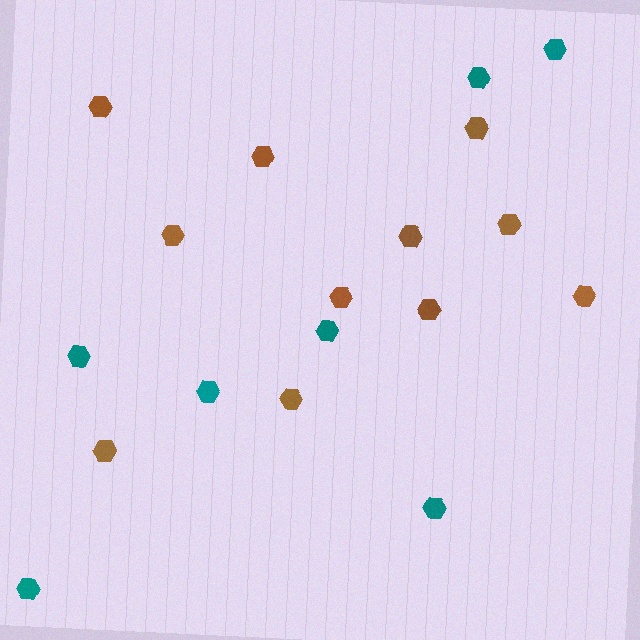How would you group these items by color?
There are 2 groups: one group of brown hexagons (11) and one group of teal hexagons (7).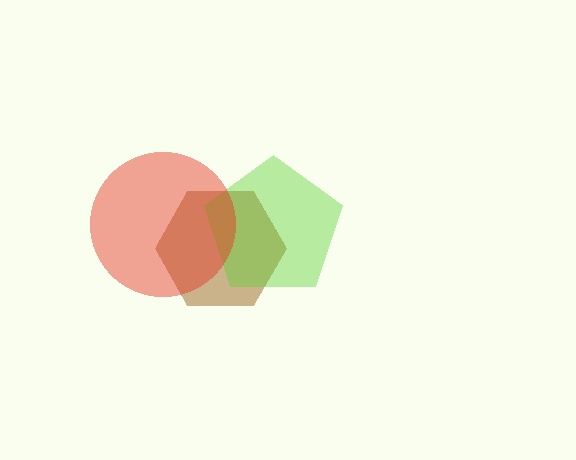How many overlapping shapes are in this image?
There are 3 overlapping shapes in the image.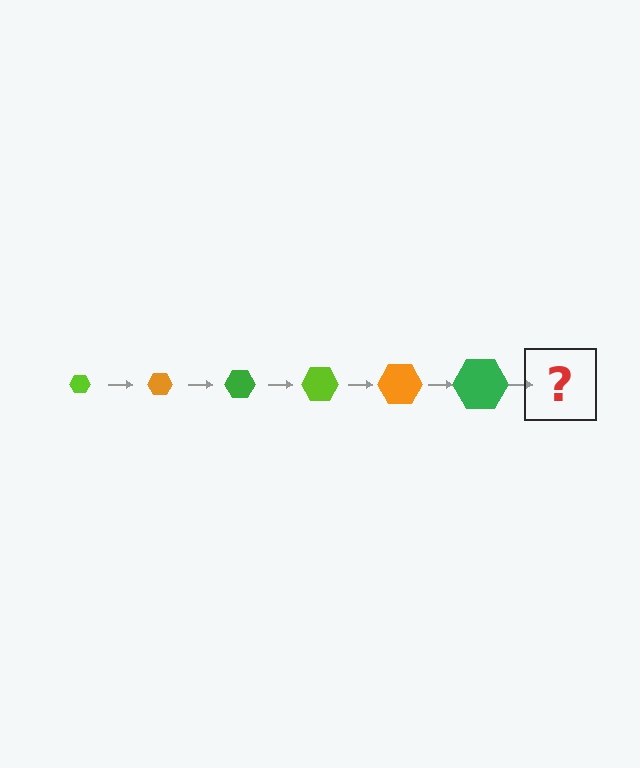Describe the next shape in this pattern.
It should be a lime hexagon, larger than the previous one.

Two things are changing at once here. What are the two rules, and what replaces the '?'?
The two rules are that the hexagon grows larger each step and the color cycles through lime, orange, and green. The '?' should be a lime hexagon, larger than the previous one.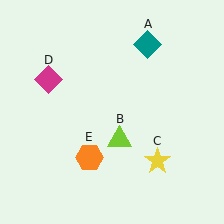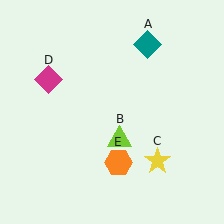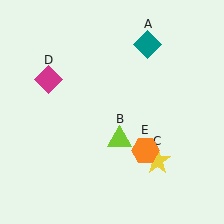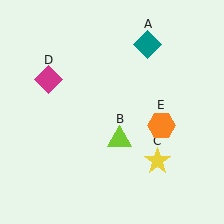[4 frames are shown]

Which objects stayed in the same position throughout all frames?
Teal diamond (object A) and lime triangle (object B) and yellow star (object C) and magenta diamond (object D) remained stationary.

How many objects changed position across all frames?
1 object changed position: orange hexagon (object E).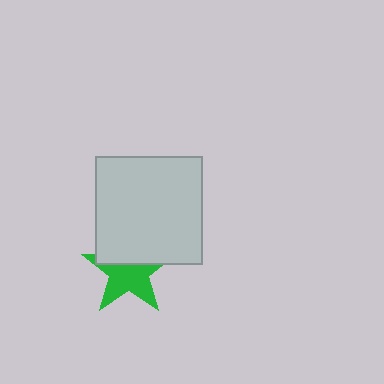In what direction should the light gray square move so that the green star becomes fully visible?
The light gray square should move up. That is the shortest direction to clear the overlap and leave the green star fully visible.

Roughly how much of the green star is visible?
About half of it is visible (roughly 58%).